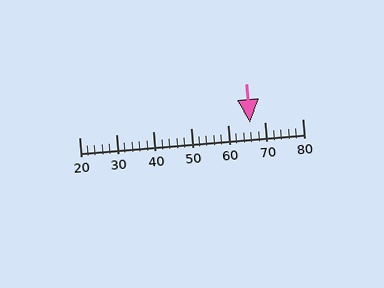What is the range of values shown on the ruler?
The ruler shows values from 20 to 80.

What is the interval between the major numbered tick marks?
The major tick marks are spaced 10 units apart.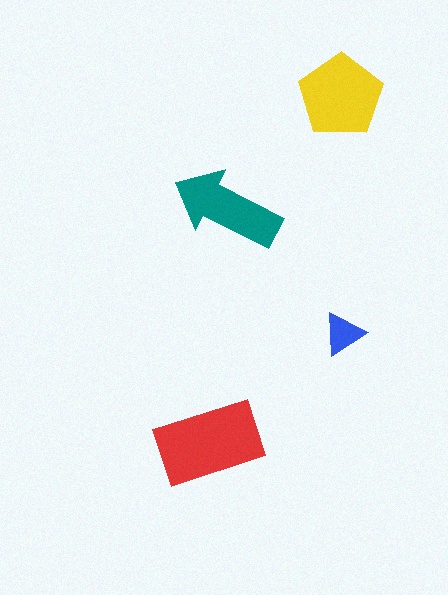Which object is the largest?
The red rectangle.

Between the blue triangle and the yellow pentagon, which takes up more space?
The yellow pentagon.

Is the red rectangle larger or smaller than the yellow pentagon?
Larger.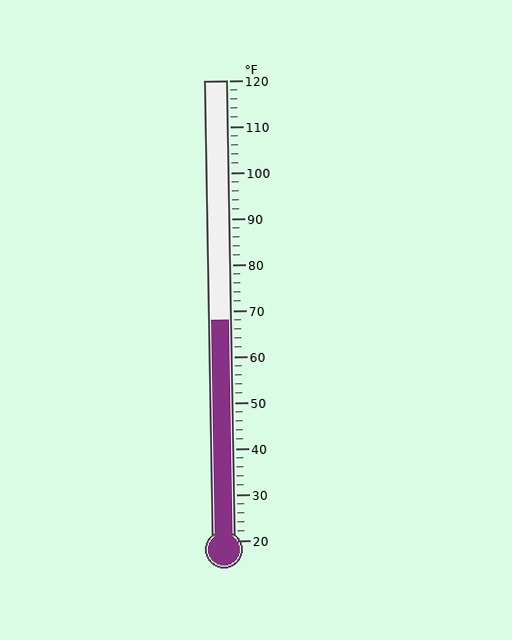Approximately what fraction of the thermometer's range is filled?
The thermometer is filled to approximately 50% of its range.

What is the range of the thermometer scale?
The thermometer scale ranges from 20°F to 120°F.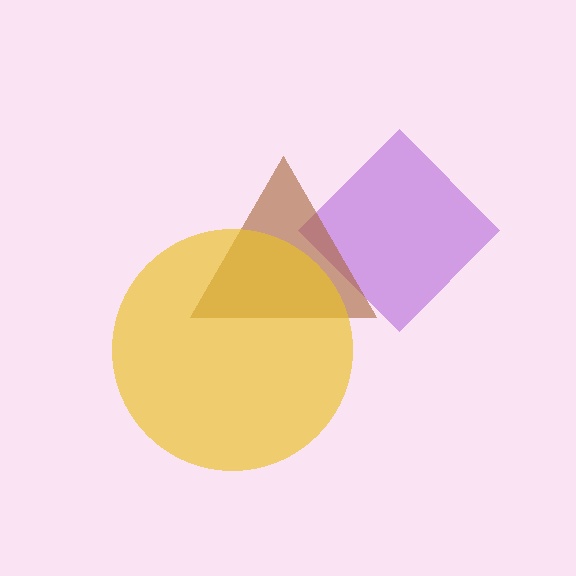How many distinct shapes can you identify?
There are 3 distinct shapes: a purple diamond, a brown triangle, a yellow circle.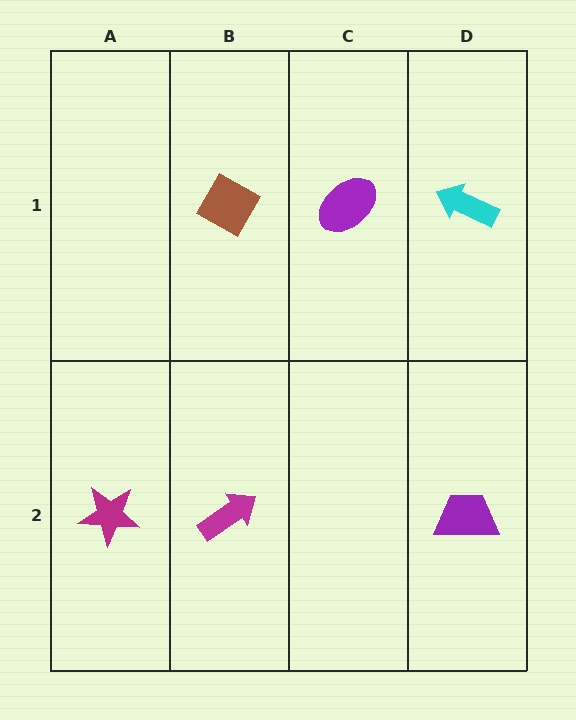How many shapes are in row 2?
3 shapes.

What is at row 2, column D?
A purple trapezoid.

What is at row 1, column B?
A brown diamond.